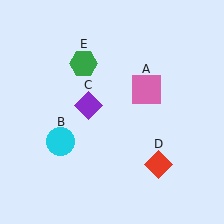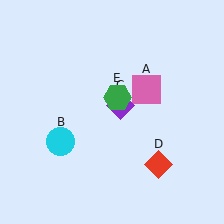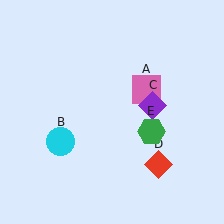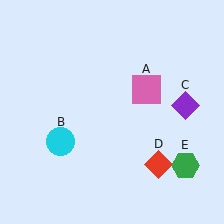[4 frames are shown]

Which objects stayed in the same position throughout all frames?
Pink square (object A) and cyan circle (object B) and red diamond (object D) remained stationary.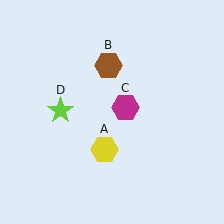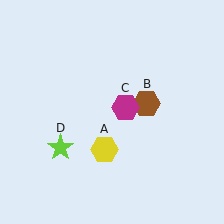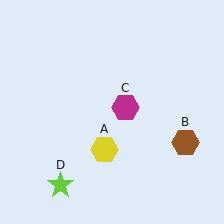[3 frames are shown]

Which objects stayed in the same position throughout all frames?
Yellow hexagon (object A) and magenta hexagon (object C) remained stationary.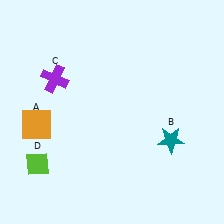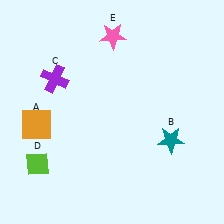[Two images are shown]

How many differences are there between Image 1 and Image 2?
There is 1 difference between the two images.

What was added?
A pink star (E) was added in Image 2.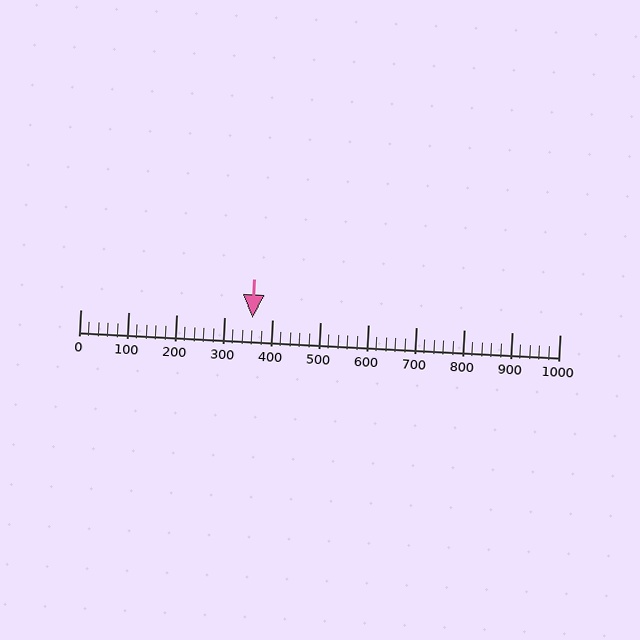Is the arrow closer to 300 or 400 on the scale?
The arrow is closer to 400.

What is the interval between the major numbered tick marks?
The major tick marks are spaced 100 units apart.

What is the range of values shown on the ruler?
The ruler shows values from 0 to 1000.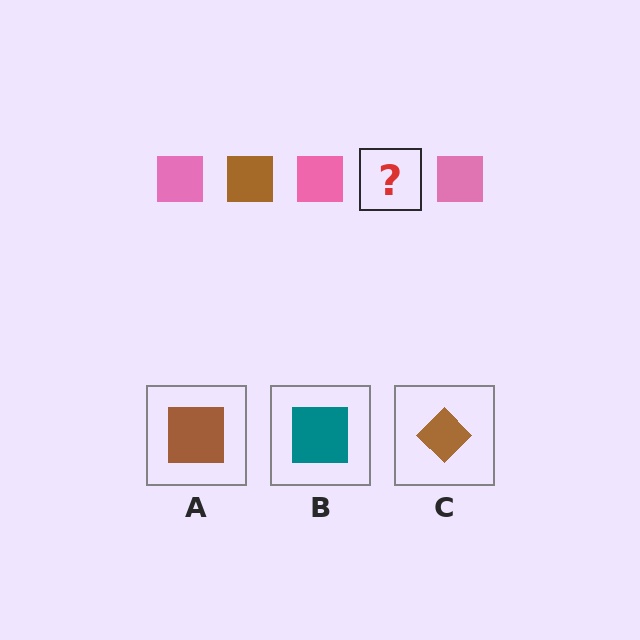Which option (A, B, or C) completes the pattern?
A.